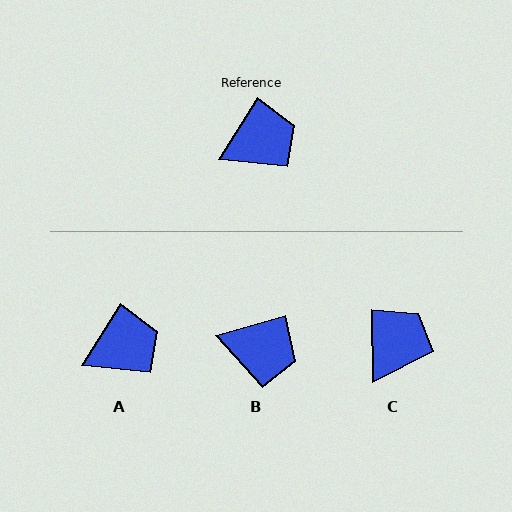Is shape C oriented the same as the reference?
No, it is off by about 32 degrees.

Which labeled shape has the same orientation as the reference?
A.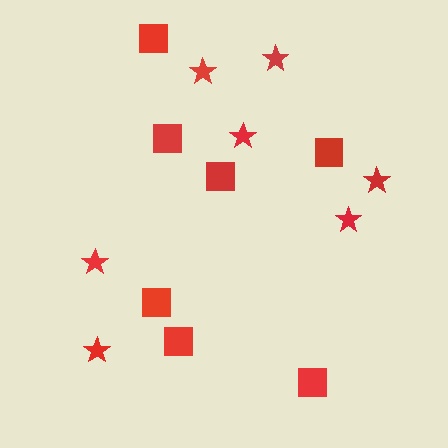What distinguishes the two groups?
There are 2 groups: one group of stars (7) and one group of squares (7).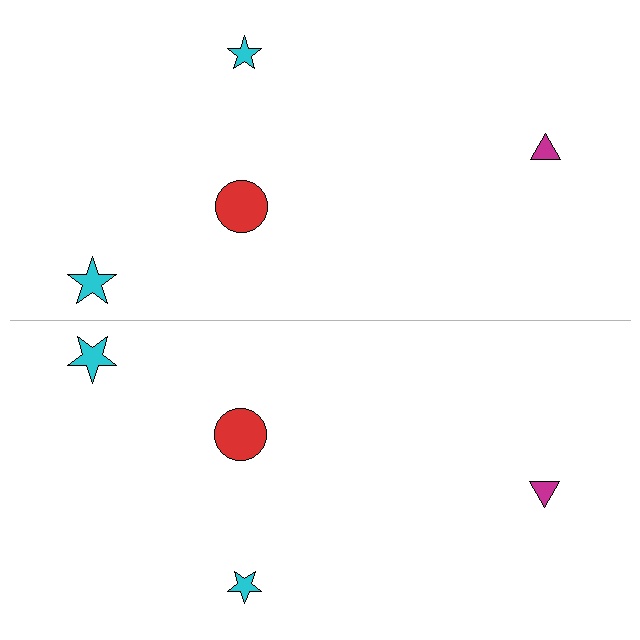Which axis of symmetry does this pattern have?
The pattern has a horizontal axis of symmetry running through the center of the image.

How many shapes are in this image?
There are 8 shapes in this image.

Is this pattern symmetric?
Yes, this pattern has bilateral (reflection) symmetry.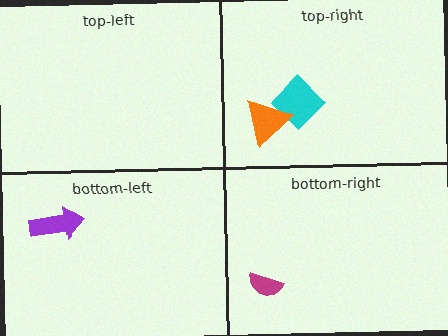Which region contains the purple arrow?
The bottom-left region.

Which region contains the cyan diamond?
The top-right region.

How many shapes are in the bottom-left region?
1.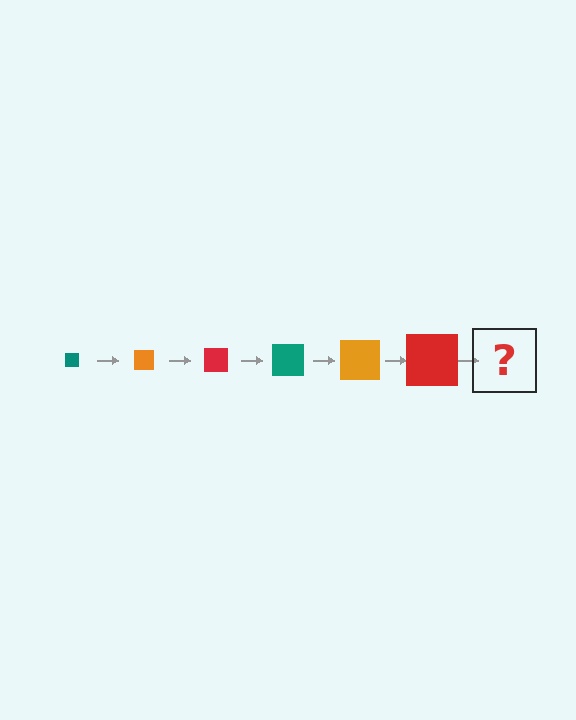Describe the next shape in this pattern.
It should be a teal square, larger than the previous one.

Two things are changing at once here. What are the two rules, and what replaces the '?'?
The two rules are that the square grows larger each step and the color cycles through teal, orange, and red. The '?' should be a teal square, larger than the previous one.